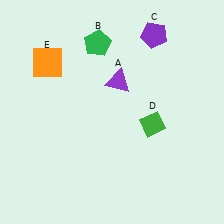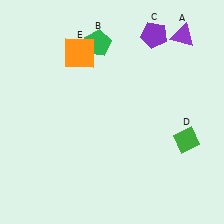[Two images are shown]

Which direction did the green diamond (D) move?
The green diamond (D) moved right.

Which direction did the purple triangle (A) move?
The purple triangle (A) moved right.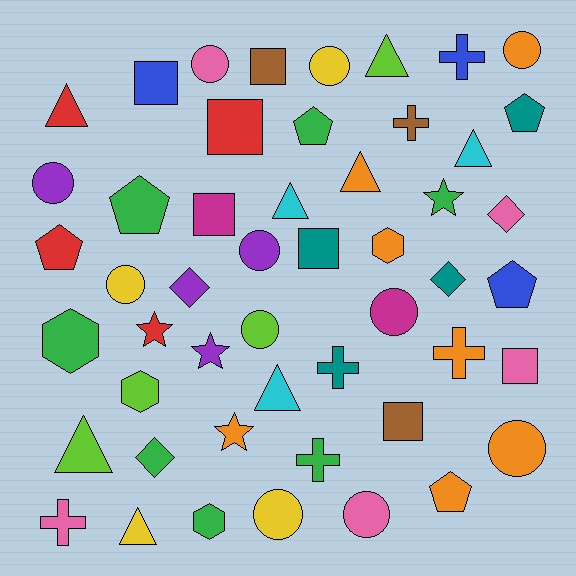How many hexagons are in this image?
There are 4 hexagons.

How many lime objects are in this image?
There are 4 lime objects.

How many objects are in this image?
There are 50 objects.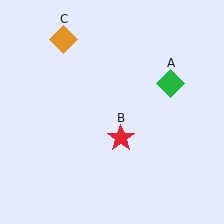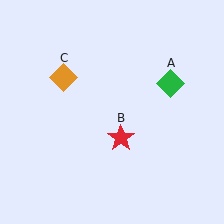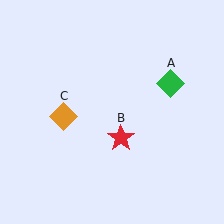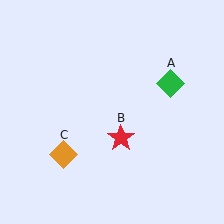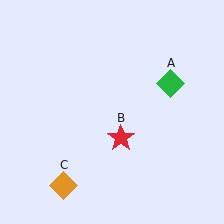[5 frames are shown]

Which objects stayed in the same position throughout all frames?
Green diamond (object A) and red star (object B) remained stationary.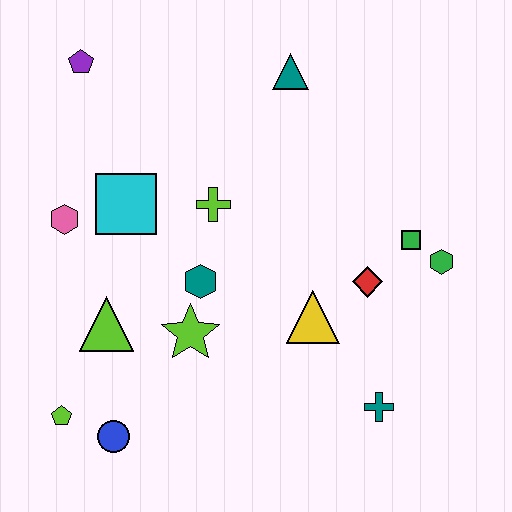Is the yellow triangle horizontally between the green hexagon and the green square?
No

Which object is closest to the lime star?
The teal hexagon is closest to the lime star.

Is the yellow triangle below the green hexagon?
Yes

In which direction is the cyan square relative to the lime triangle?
The cyan square is above the lime triangle.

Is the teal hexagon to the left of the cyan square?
No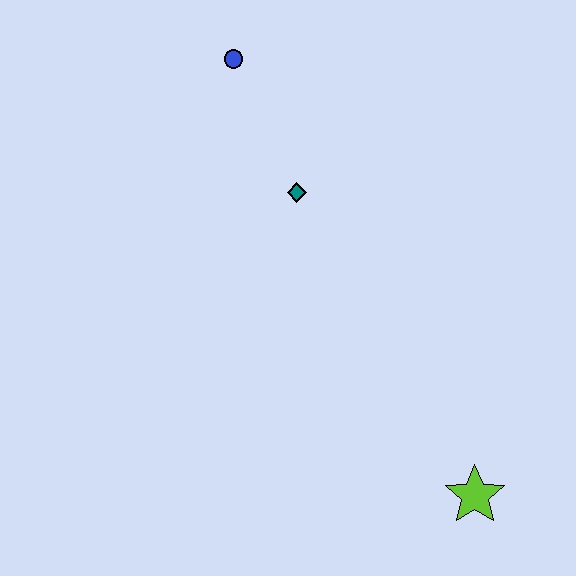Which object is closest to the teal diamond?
The blue circle is closest to the teal diamond.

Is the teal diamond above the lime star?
Yes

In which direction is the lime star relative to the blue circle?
The lime star is below the blue circle.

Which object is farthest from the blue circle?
The lime star is farthest from the blue circle.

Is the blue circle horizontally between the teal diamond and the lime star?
No